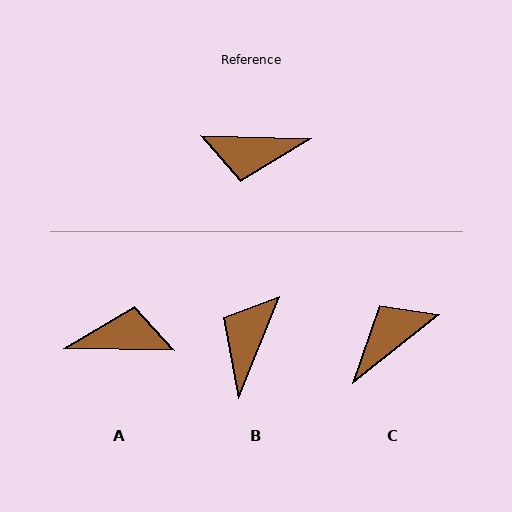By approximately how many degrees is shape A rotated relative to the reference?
Approximately 180 degrees clockwise.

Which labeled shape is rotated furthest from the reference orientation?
A, about 180 degrees away.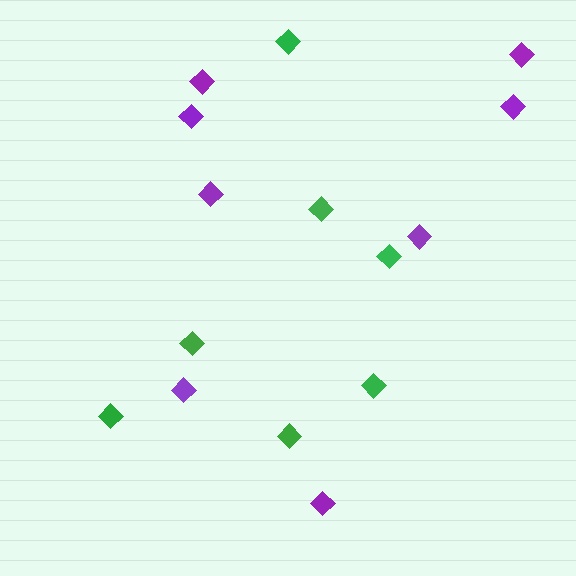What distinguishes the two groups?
There are 2 groups: one group of purple diamonds (8) and one group of green diamonds (7).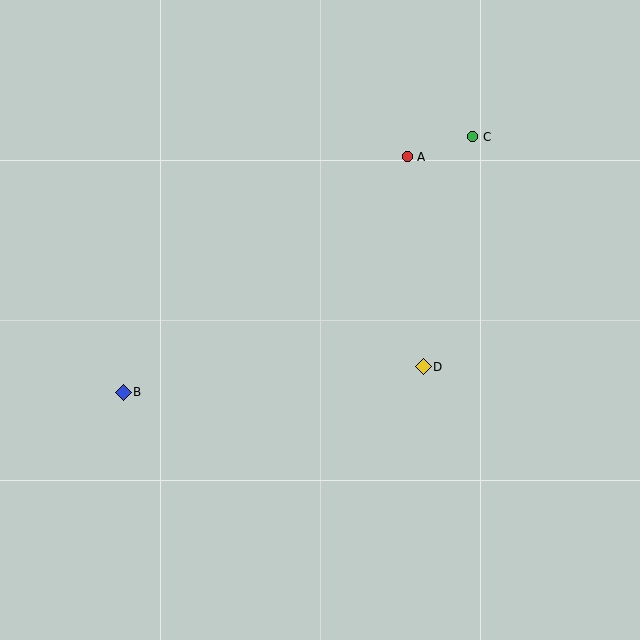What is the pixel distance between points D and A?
The distance between D and A is 210 pixels.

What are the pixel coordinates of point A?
Point A is at (407, 157).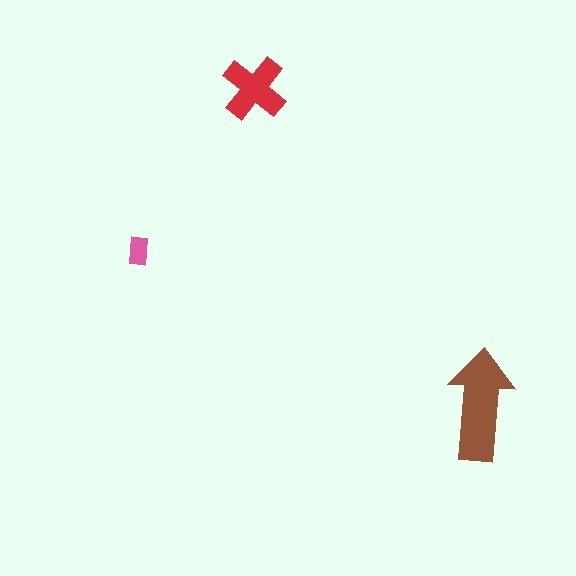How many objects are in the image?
There are 3 objects in the image.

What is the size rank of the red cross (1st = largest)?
2nd.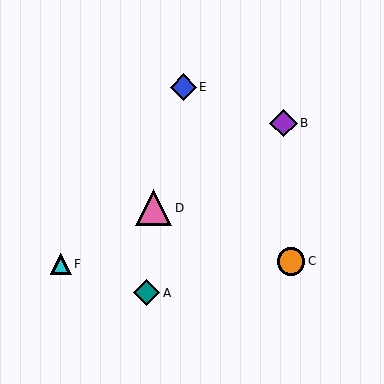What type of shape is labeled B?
Shape B is a purple diamond.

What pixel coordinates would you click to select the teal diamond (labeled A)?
Click at (147, 293) to select the teal diamond A.